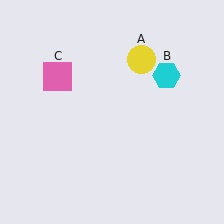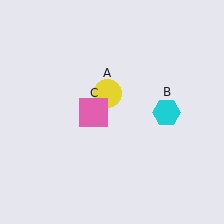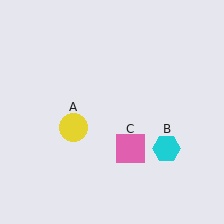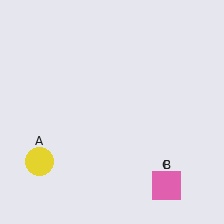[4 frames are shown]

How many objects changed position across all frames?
3 objects changed position: yellow circle (object A), cyan hexagon (object B), pink square (object C).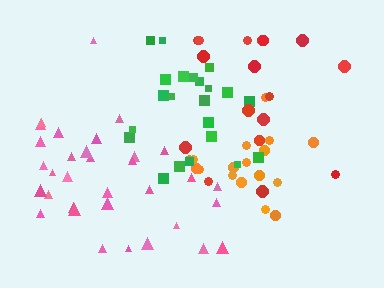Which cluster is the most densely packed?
Orange.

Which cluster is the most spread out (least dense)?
Red.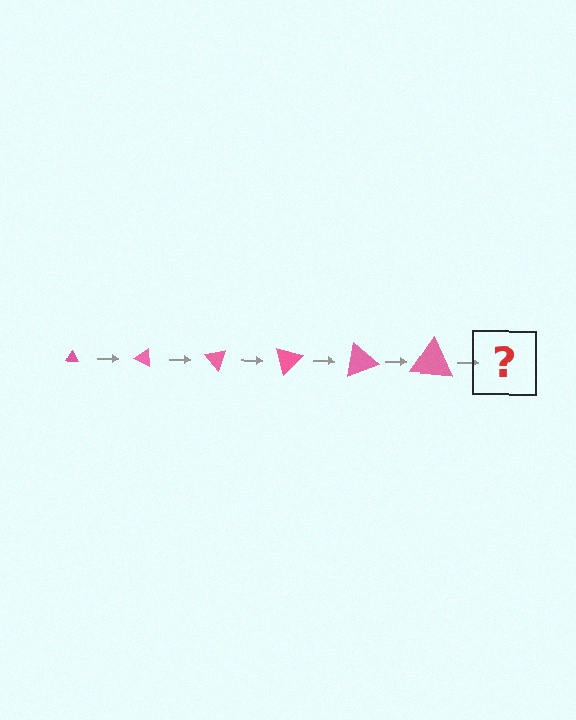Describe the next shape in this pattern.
It should be a triangle, larger than the previous one and rotated 150 degrees from the start.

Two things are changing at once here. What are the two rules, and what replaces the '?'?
The two rules are that the triangle grows larger each step and it rotates 25 degrees each step. The '?' should be a triangle, larger than the previous one and rotated 150 degrees from the start.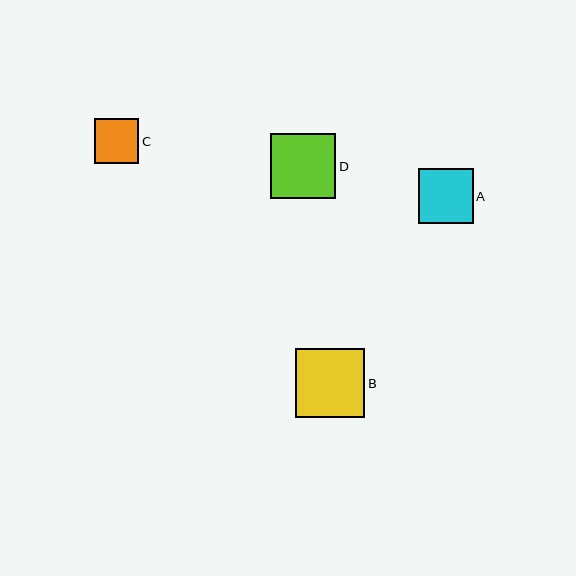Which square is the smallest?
Square C is the smallest with a size of approximately 45 pixels.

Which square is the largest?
Square B is the largest with a size of approximately 69 pixels.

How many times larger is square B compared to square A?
Square B is approximately 1.3 times the size of square A.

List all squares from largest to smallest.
From largest to smallest: B, D, A, C.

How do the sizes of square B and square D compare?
Square B and square D are approximately the same size.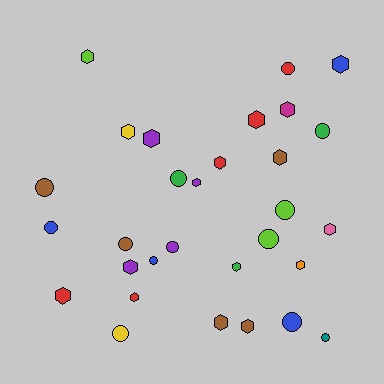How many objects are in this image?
There are 30 objects.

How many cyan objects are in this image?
There are no cyan objects.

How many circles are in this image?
There are 13 circles.